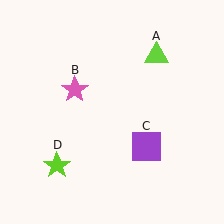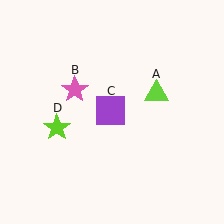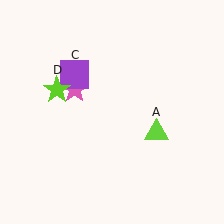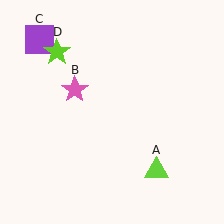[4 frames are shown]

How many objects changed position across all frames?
3 objects changed position: lime triangle (object A), purple square (object C), lime star (object D).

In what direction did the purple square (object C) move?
The purple square (object C) moved up and to the left.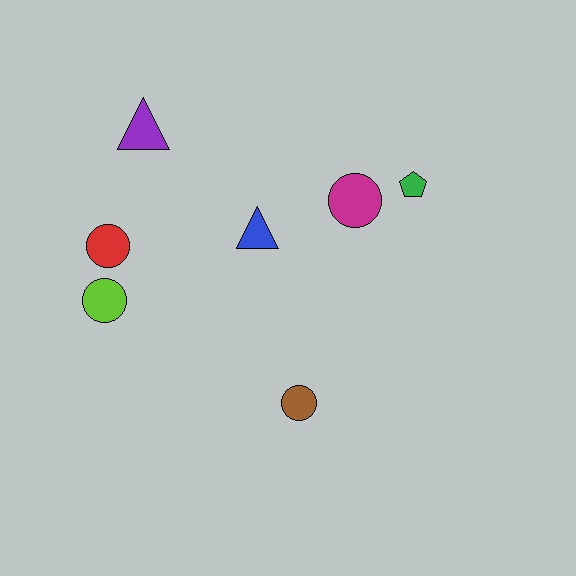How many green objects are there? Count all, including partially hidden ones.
There is 1 green object.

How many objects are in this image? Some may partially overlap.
There are 7 objects.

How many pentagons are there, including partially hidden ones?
There is 1 pentagon.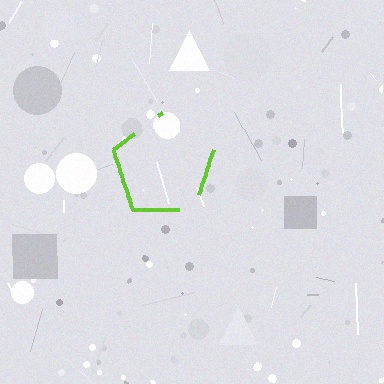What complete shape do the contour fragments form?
The contour fragments form a pentagon.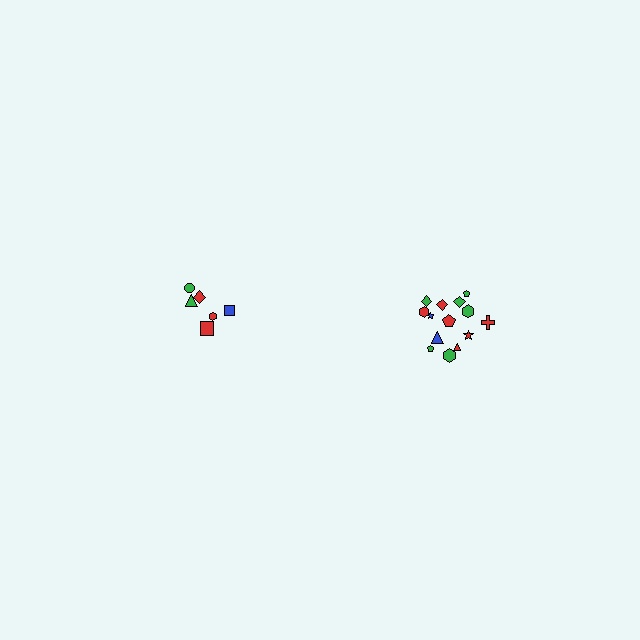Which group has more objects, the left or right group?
The right group.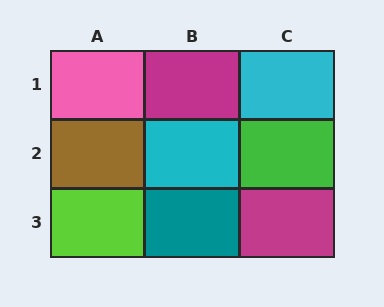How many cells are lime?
1 cell is lime.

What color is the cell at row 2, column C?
Green.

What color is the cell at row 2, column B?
Cyan.